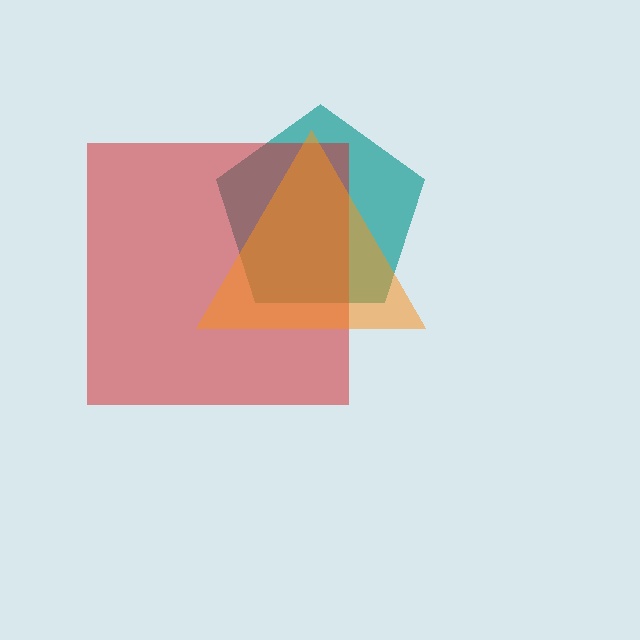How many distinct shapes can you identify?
There are 3 distinct shapes: a teal pentagon, a red square, an orange triangle.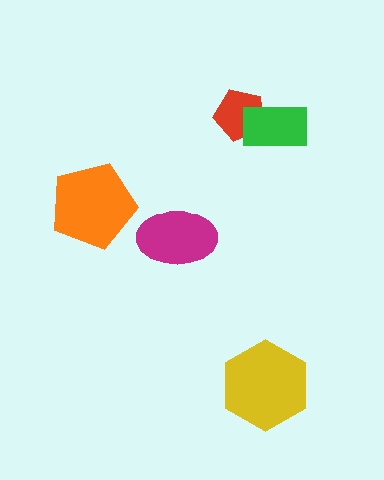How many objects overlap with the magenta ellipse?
0 objects overlap with the magenta ellipse.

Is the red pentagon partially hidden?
Yes, it is partially covered by another shape.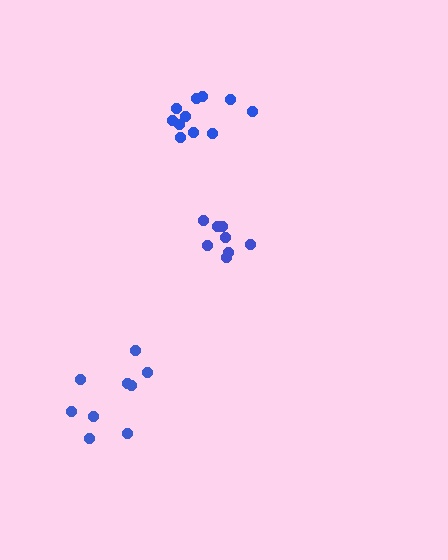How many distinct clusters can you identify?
There are 3 distinct clusters.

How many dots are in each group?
Group 1: 9 dots, Group 2: 8 dots, Group 3: 11 dots (28 total).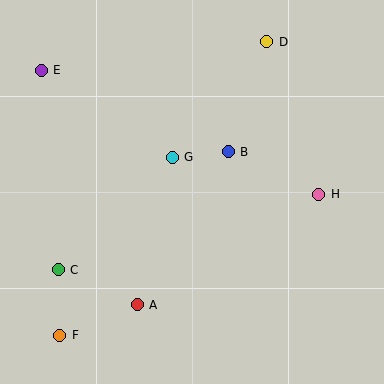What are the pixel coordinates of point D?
Point D is at (267, 42).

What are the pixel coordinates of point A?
Point A is at (137, 305).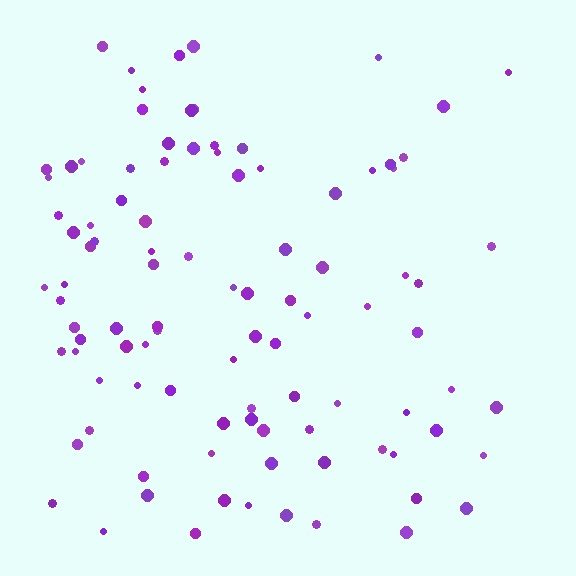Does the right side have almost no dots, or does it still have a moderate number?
Still a moderate number, just noticeably fewer than the left.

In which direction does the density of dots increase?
From right to left, with the left side densest.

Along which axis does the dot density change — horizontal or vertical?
Horizontal.